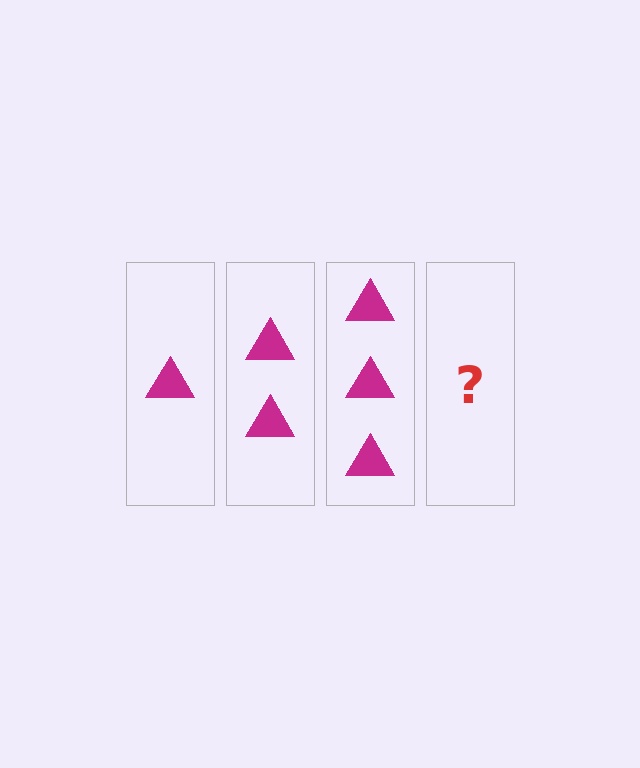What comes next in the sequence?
The next element should be 4 triangles.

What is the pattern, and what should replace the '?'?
The pattern is that each step adds one more triangle. The '?' should be 4 triangles.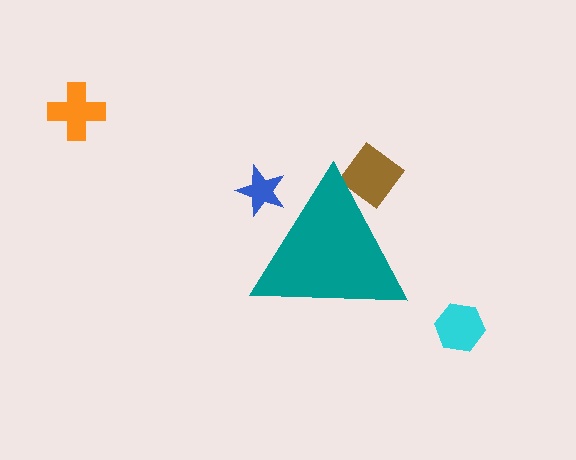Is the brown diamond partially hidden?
Yes, the brown diamond is partially hidden behind the teal triangle.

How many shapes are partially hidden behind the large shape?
2 shapes are partially hidden.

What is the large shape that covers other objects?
A teal triangle.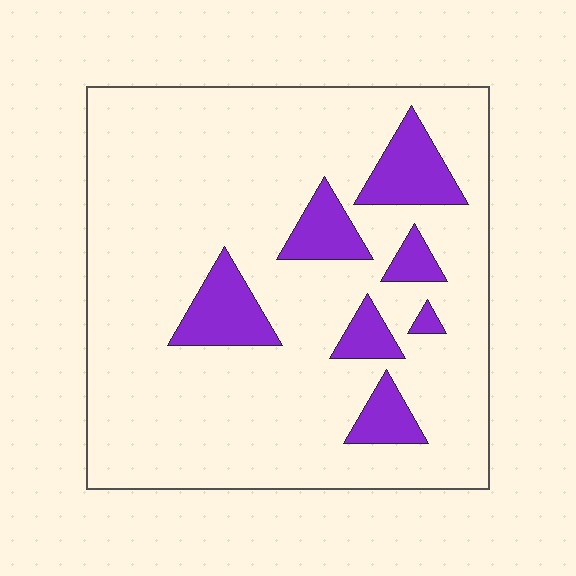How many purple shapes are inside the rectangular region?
7.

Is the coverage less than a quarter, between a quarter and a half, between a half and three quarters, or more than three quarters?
Less than a quarter.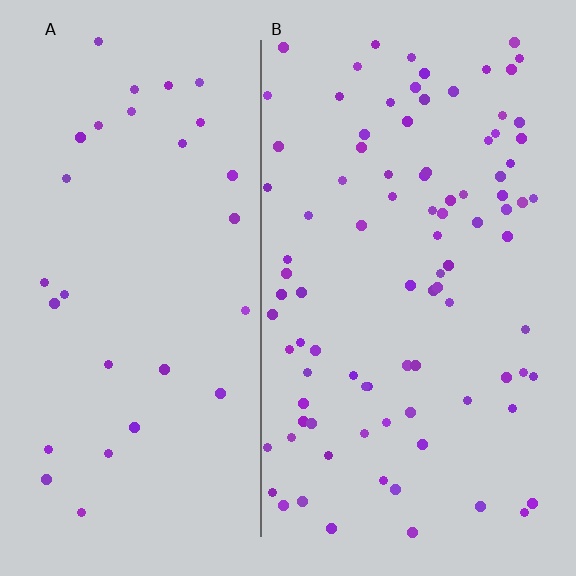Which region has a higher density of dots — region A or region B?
B (the right).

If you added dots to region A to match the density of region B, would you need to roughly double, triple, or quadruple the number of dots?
Approximately triple.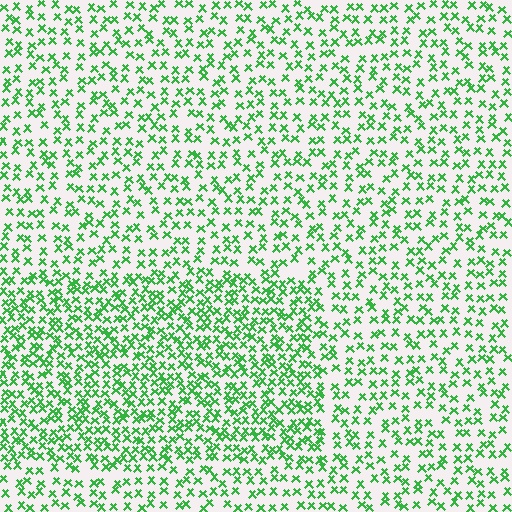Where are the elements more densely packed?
The elements are more densely packed inside the rectangle boundary.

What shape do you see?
I see a rectangle.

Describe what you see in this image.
The image contains small green elements arranged at two different densities. A rectangle-shaped region is visible where the elements are more densely packed than the surrounding area.